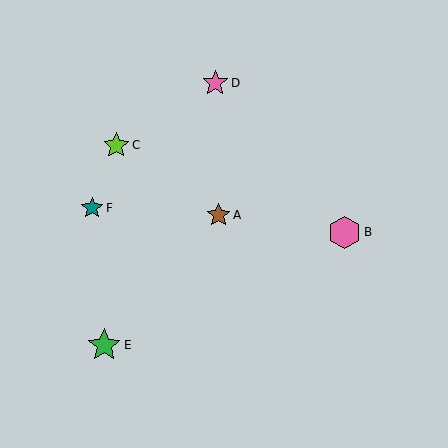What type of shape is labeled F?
Shape F is a teal star.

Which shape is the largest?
The green star (labeled E) is the largest.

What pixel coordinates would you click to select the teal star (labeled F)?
Click at (92, 208) to select the teal star F.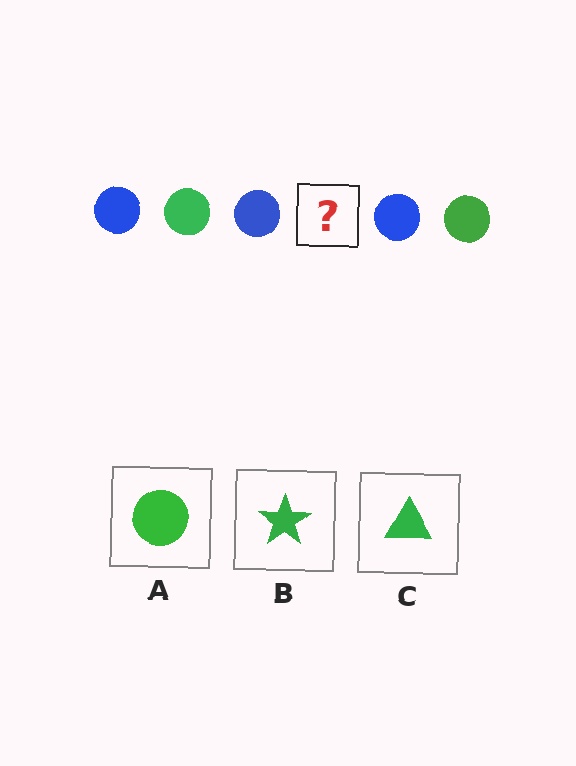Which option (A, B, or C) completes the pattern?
A.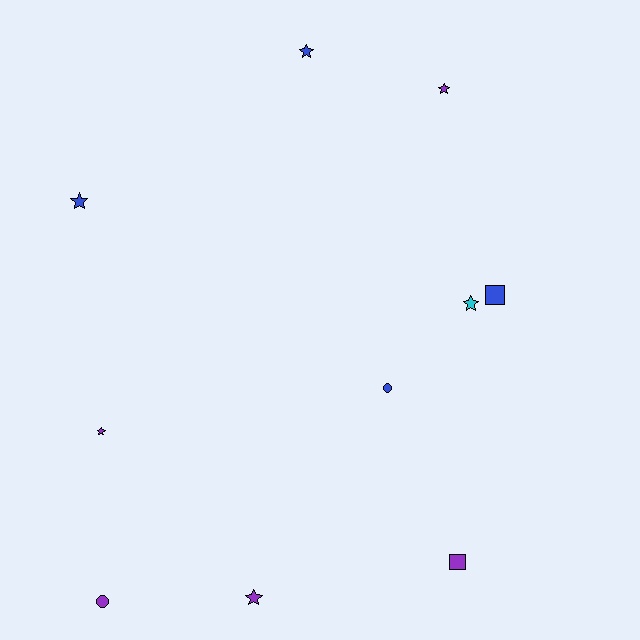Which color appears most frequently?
Purple, with 5 objects.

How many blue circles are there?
There is 1 blue circle.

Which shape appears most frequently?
Star, with 6 objects.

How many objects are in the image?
There are 10 objects.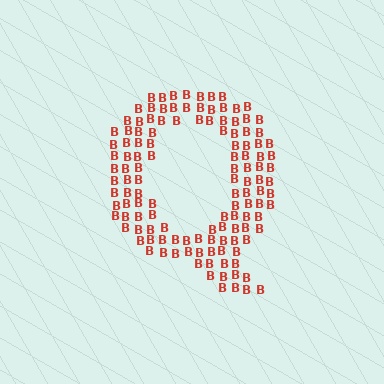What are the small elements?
The small elements are letter B's.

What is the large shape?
The large shape is the letter Q.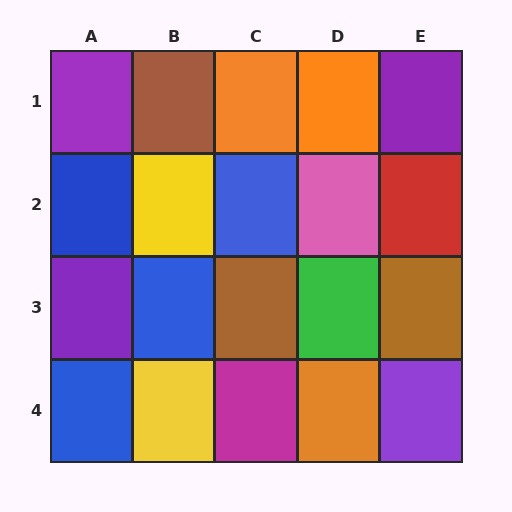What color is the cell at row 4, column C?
Magenta.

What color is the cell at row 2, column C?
Blue.